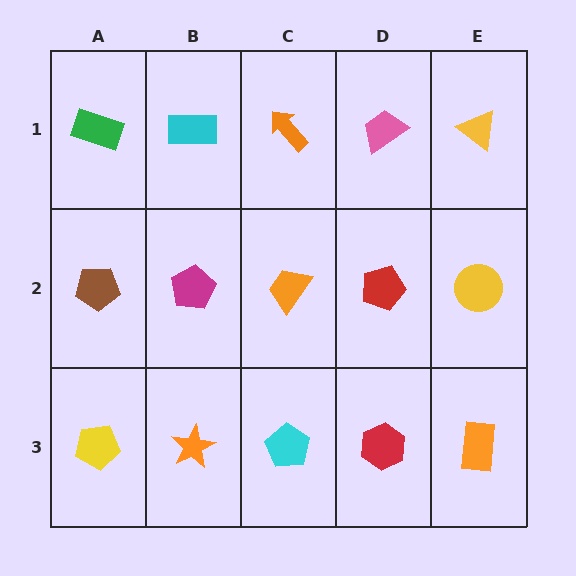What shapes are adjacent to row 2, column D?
A pink trapezoid (row 1, column D), a red hexagon (row 3, column D), an orange trapezoid (row 2, column C), a yellow circle (row 2, column E).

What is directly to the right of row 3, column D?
An orange rectangle.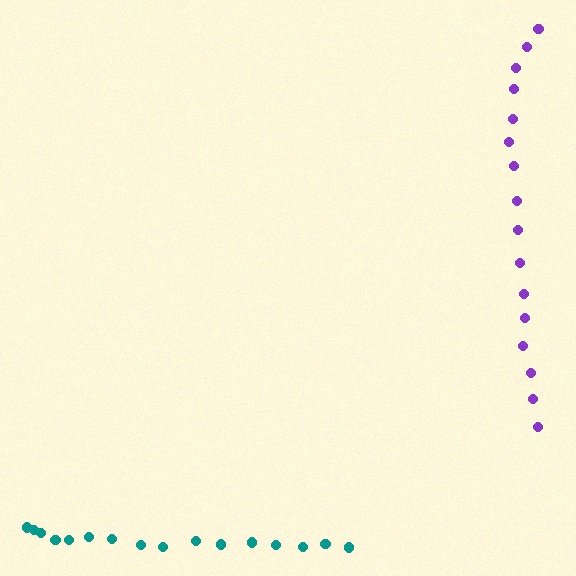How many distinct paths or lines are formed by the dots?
There are 2 distinct paths.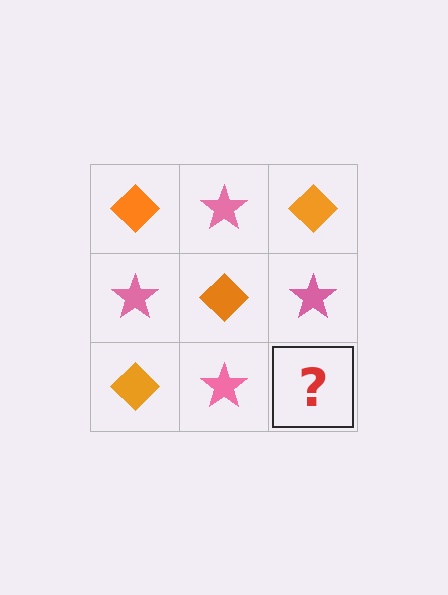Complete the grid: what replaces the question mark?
The question mark should be replaced with an orange diamond.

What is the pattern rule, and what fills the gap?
The rule is that it alternates orange diamond and pink star in a checkerboard pattern. The gap should be filled with an orange diamond.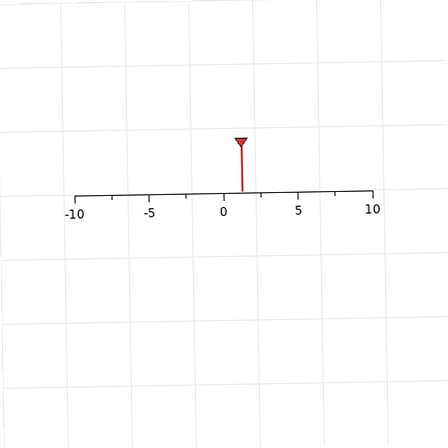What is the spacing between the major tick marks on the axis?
The major ticks are spaced 5 apart.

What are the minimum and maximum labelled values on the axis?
The axis runs from -10 to 10.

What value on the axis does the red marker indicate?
The marker indicates approximately 1.2.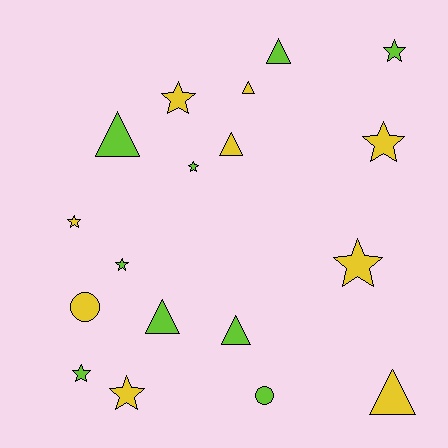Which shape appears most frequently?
Star, with 9 objects.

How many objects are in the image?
There are 18 objects.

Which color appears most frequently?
Yellow, with 9 objects.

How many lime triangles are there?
There are 4 lime triangles.